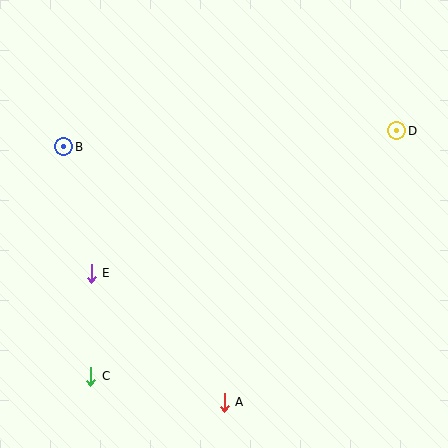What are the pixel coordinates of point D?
Point D is at (397, 131).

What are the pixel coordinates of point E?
Point E is at (91, 273).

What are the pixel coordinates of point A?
Point A is at (224, 402).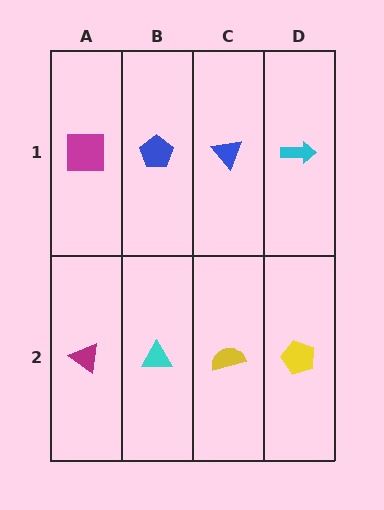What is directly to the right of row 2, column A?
A cyan triangle.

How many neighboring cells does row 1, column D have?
2.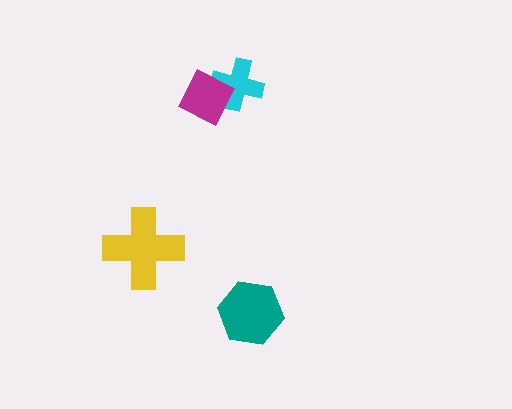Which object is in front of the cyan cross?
The magenta diamond is in front of the cyan cross.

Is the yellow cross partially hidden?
No, no other shape covers it.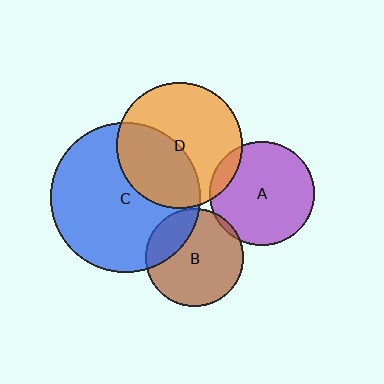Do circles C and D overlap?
Yes.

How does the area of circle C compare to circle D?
Approximately 1.4 times.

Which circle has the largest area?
Circle C (blue).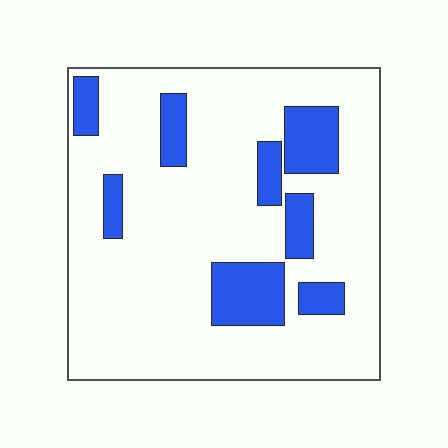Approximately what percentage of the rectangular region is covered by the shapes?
Approximately 20%.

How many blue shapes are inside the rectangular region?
8.